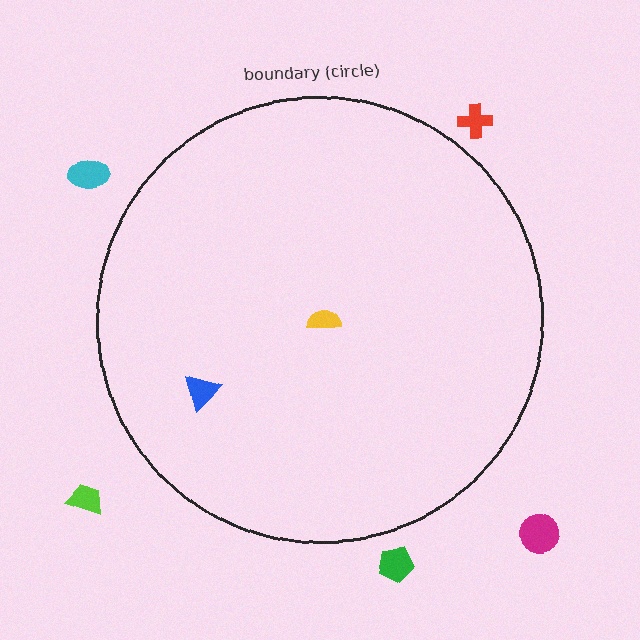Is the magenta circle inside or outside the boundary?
Outside.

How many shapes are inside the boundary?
2 inside, 5 outside.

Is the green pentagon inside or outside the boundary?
Outside.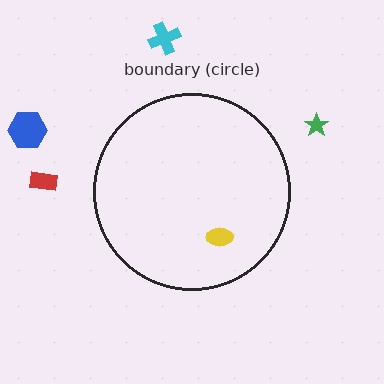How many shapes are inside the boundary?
1 inside, 4 outside.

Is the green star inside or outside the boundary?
Outside.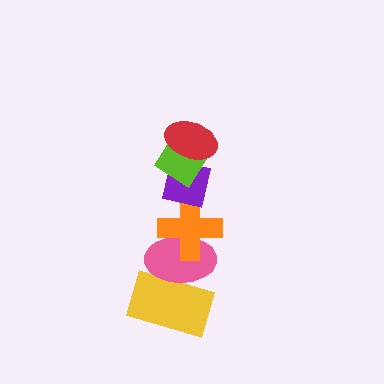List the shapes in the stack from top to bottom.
From top to bottom: the red ellipse, the lime diamond, the purple square, the orange cross, the pink ellipse, the yellow rectangle.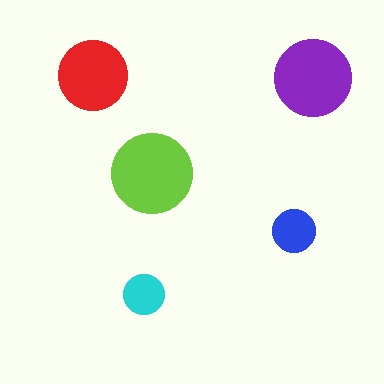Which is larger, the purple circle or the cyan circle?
The purple one.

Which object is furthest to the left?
The red circle is leftmost.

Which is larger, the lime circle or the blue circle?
The lime one.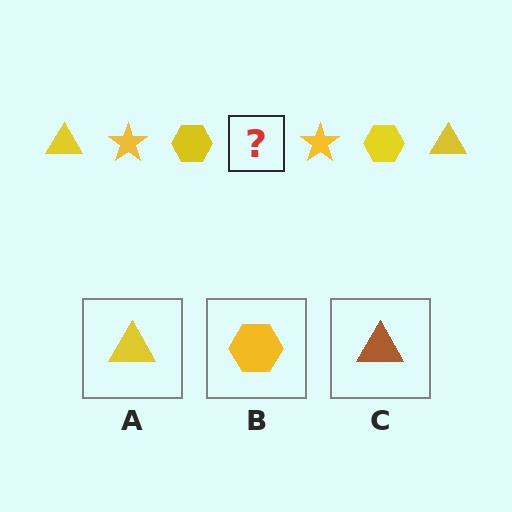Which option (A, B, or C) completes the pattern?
A.